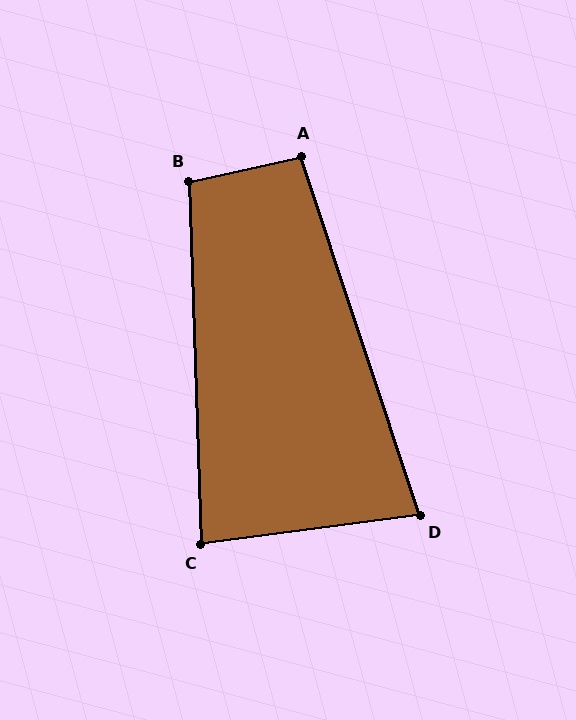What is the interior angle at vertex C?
Approximately 84 degrees (acute).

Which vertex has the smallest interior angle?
D, at approximately 79 degrees.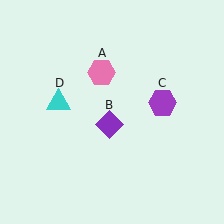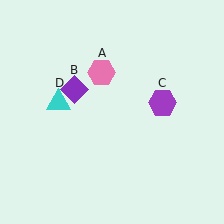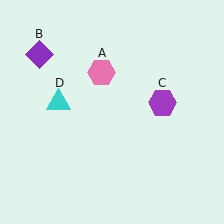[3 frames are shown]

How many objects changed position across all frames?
1 object changed position: purple diamond (object B).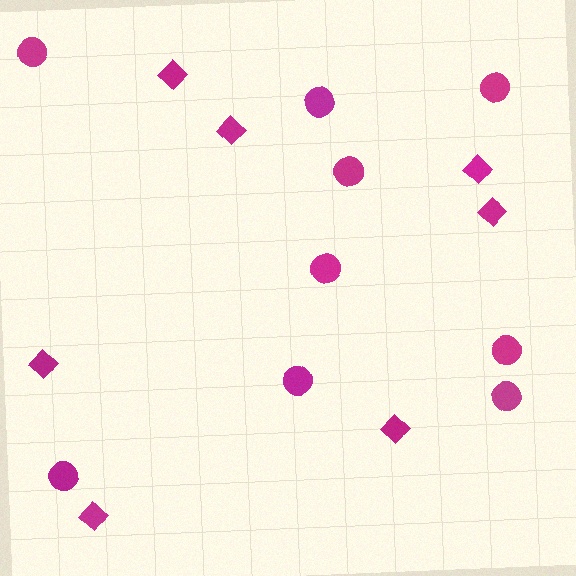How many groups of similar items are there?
There are 2 groups: one group of diamonds (7) and one group of circles (9).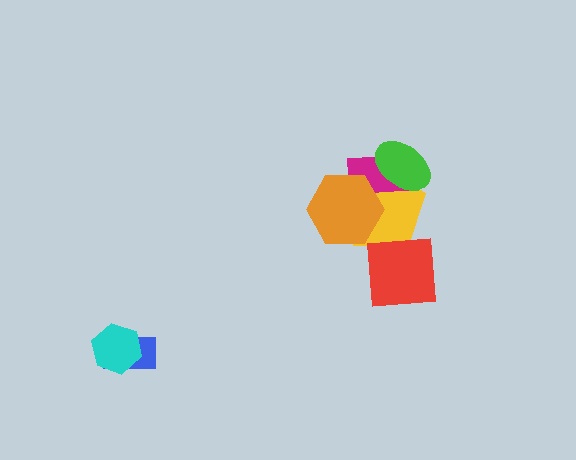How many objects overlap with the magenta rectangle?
3 objects overlap with the magenta rectangle.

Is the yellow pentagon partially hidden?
Yes, it is partially covered by another shape.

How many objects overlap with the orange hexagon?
2 objects overlap with the orange hexagon.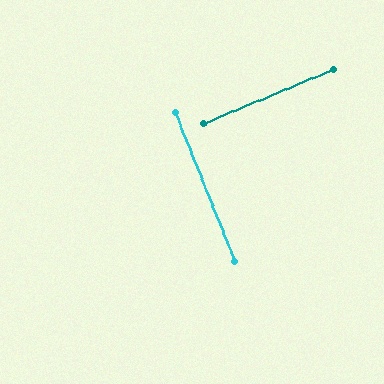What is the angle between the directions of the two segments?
Approximately 89 degrees.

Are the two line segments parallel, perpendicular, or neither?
Perpendicular — they meet at approximately 89°.